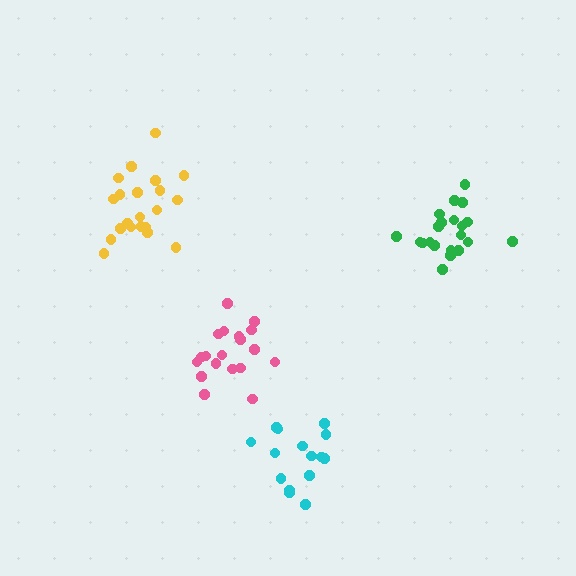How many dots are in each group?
Group 1: 21 dots, Group 2: 15 dots, Group 3: 21 dots, Group 4: 19 dots (76 total).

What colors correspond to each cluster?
The clusters are colored: green, cyan, yellow, pink.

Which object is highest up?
The yellow cluster is topmost.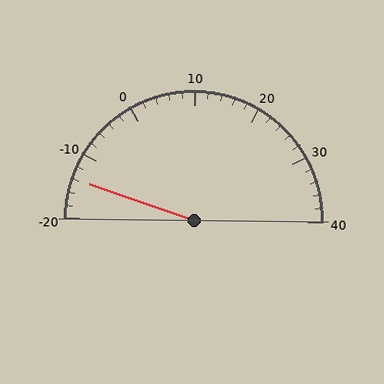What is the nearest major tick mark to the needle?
The nearest major tick mark is -10.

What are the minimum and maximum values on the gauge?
The gauge ranges from -20 to 40.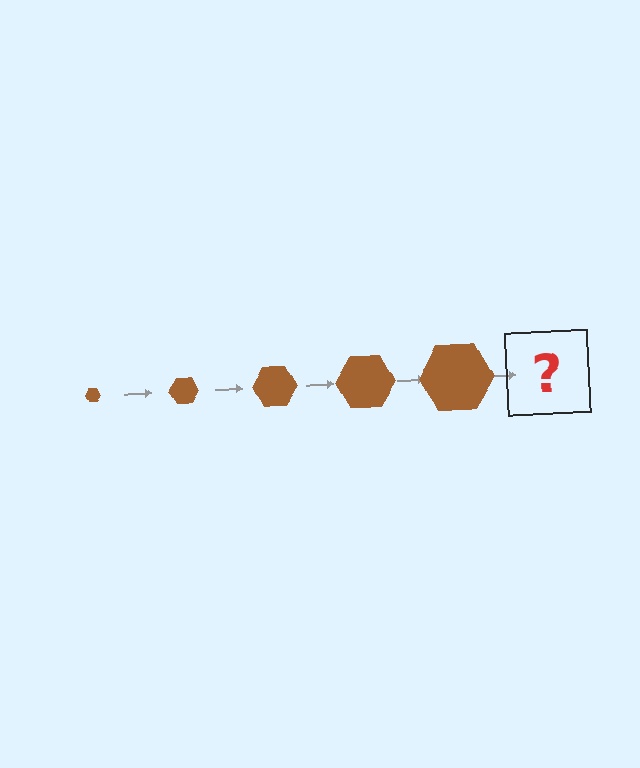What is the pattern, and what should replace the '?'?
The pattern is that the hexagon gets progressively larger each step. The '?' should be a brown hexagon, larger than the previous one.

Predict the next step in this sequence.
The next step is a brown hexagon, larger than the previous one.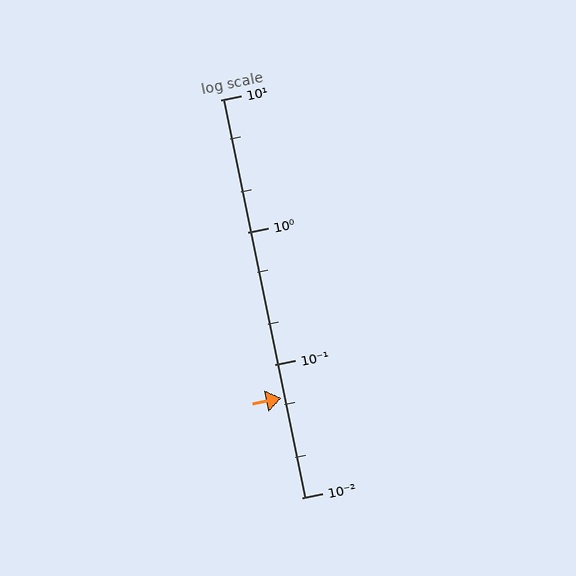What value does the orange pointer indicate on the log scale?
The pointer indicates approximately 0.056.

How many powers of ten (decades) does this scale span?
The scale spans 3 decades, from 0.01 to 10.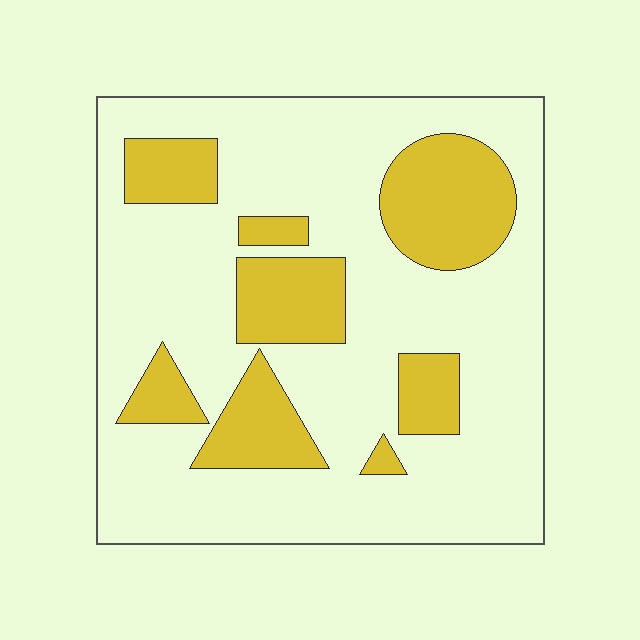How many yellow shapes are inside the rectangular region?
8.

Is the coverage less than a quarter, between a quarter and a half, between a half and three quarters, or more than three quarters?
Between a quarter and a half.